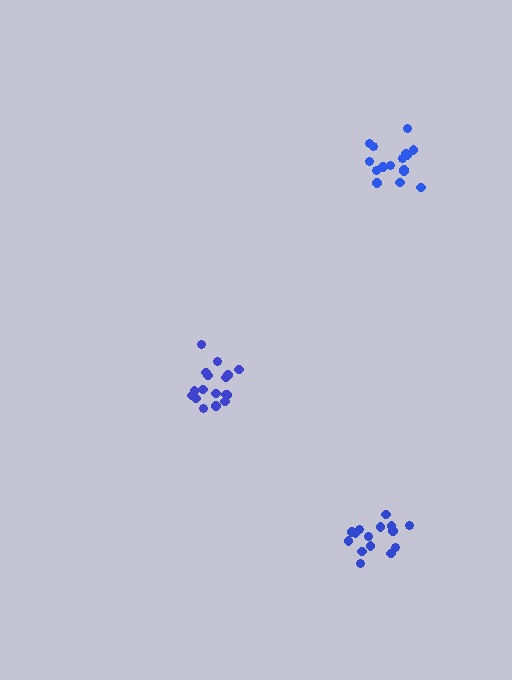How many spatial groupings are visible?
There are 3 spatial groupings.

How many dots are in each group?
Group 1: 16 dots, Group 2: 17 dots, Group 3: 15 dots (48 total).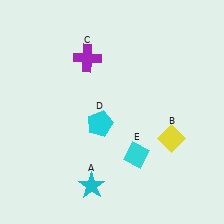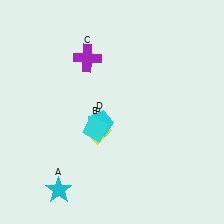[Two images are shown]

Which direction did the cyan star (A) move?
The cyan star (A) moved left.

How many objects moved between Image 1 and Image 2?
3 objects moved between the two images.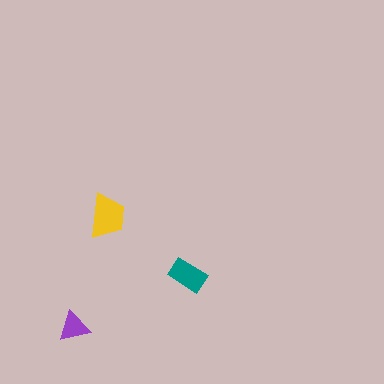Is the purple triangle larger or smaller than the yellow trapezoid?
Smaller.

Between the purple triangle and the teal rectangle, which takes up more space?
The teal rectangle.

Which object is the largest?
The yellow trapezoid.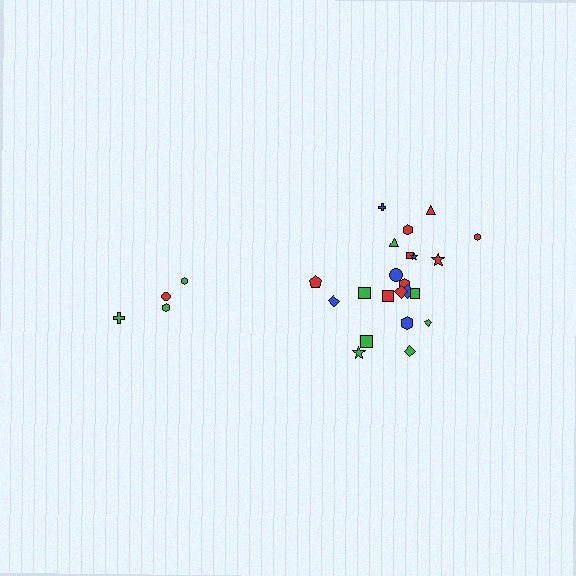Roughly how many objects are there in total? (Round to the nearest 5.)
Roughly 25 objects in total.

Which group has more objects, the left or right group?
The right group.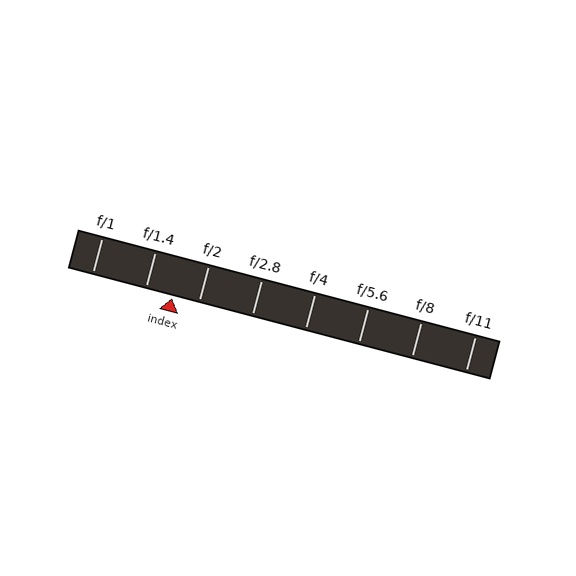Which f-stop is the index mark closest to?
The index mark is closest to f/2.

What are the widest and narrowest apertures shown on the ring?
The widest aperture shown is f/1 and the narrowest is f/11.